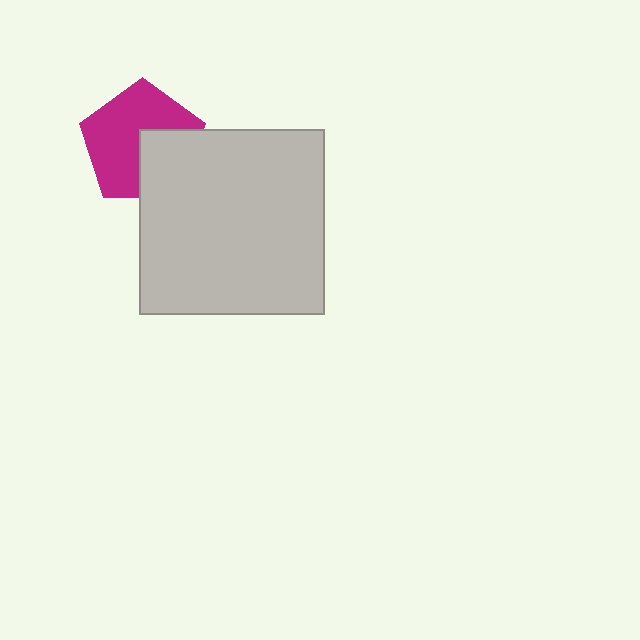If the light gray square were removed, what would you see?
You would see the complete magenta pentagon.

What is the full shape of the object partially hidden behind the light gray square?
The partially hidden object is a magenta pentagon.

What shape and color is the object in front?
The object in front is a light gray square.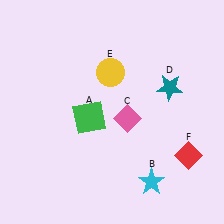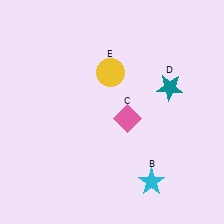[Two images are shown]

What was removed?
The green square (A), the red diamond (F) were removed in Image 2.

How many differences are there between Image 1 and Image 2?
There are 2 differences between the two images.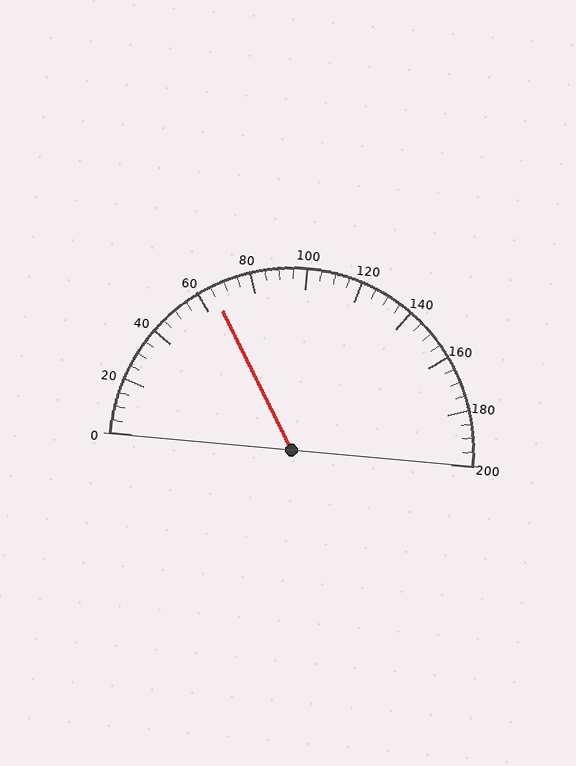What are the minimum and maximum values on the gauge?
The gauge ranges from 0 to 200.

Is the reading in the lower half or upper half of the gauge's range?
The reading is in the lower half of the range (0 to 200).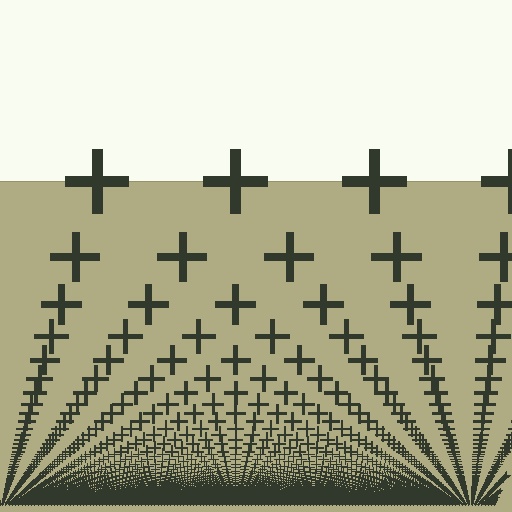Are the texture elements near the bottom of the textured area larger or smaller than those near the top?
Smaller. The gradient is inverted — elements near the bottom are smaller and denser.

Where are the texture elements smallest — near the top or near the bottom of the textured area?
Near the bottom.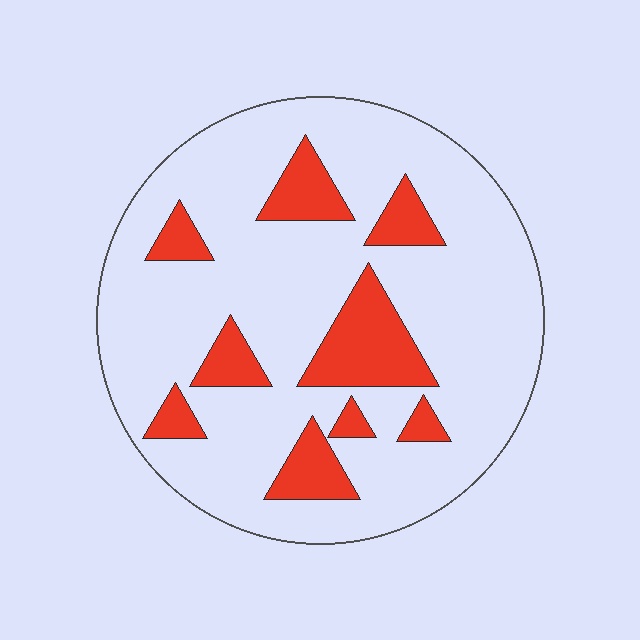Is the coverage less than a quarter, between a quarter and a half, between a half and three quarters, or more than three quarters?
Less than a quarter.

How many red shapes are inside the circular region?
9.